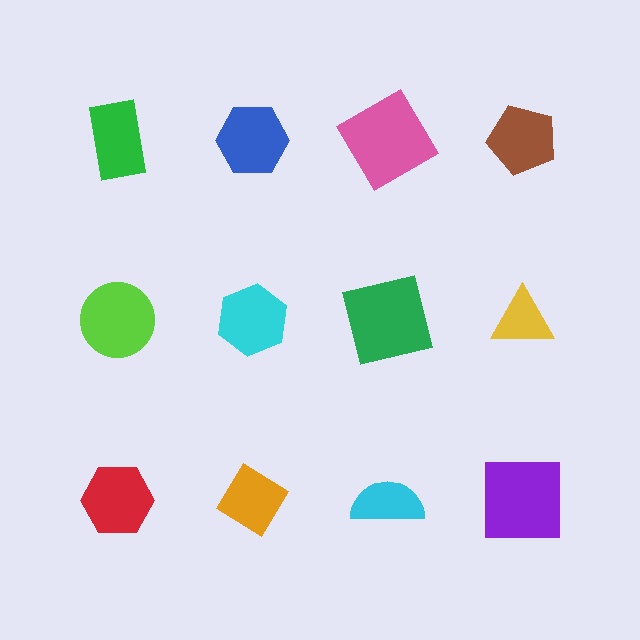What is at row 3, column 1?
A red hexagon.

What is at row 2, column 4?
A yellow triangle.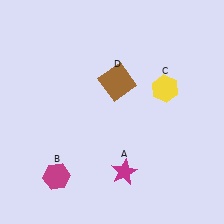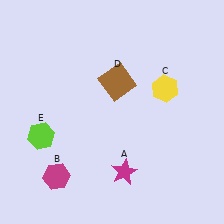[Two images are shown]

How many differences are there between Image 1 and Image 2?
There is 1 difference between the two images.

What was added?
A lime hexagon (E) was added in Image 2.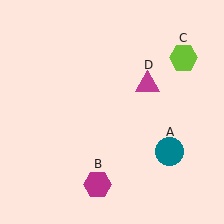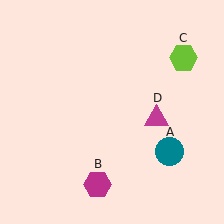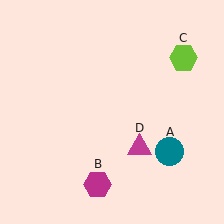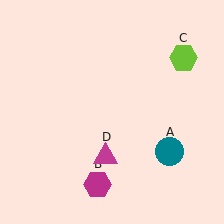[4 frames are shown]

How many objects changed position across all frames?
1 object changed position: magenta triangle (object D).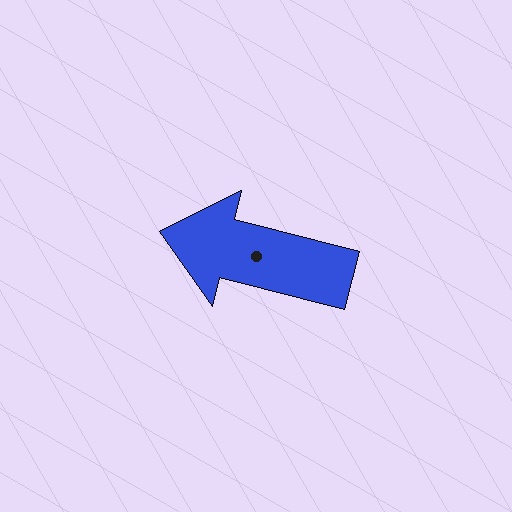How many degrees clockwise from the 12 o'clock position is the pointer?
Approximately 284 degrees.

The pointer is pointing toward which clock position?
Roughly 9 o'clock.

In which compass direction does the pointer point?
West.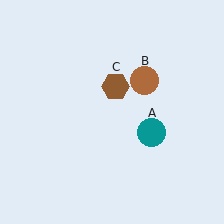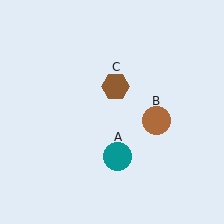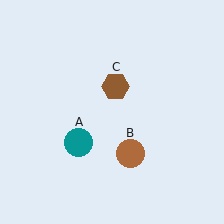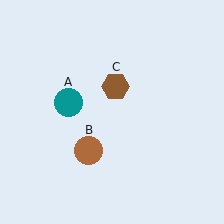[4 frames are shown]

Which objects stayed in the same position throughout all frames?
Brown hexagon (object C) remained stationary.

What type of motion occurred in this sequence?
The teal circle (object A), brown circle (object B) rotated clockwise around the center of the scene.